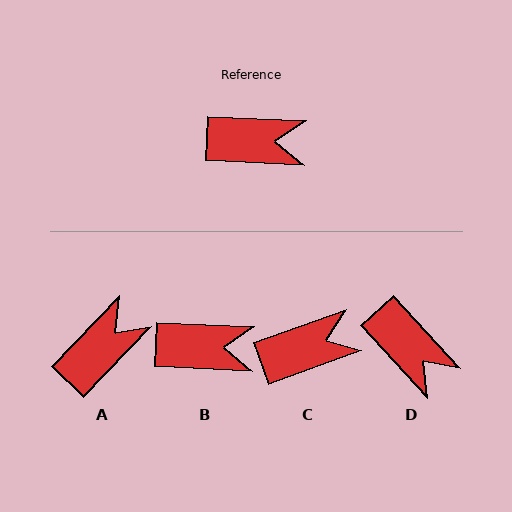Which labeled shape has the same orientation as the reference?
B.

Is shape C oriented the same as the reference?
No, it is off by about 22 degrees.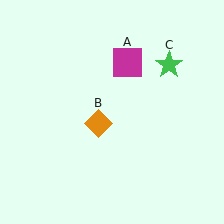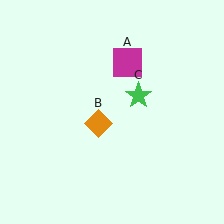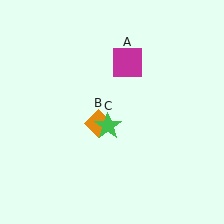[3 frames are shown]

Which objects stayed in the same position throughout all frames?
Magenta square (object A) and orange diamond (object B) remained stationary.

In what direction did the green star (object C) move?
The green star (object C) moved down and to the left.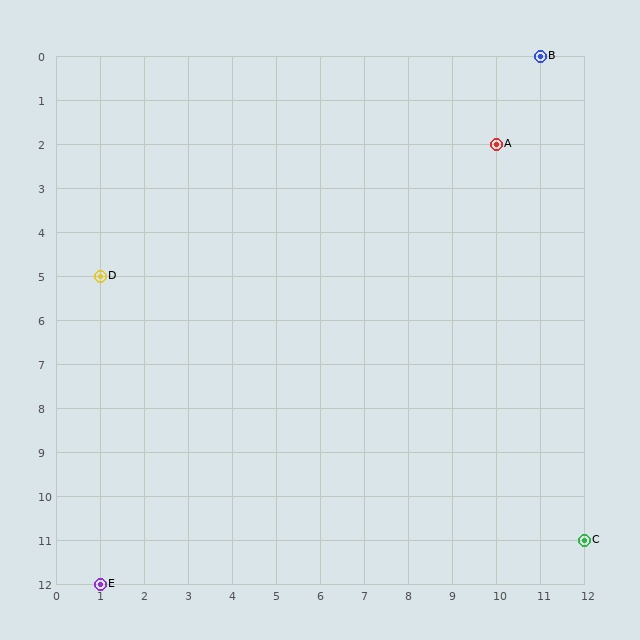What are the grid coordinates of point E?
Point E is at grid coordinates (1, 12).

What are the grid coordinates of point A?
Point A is at grid coordinates (10, 2).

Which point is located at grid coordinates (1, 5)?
Point D is at (1, 5).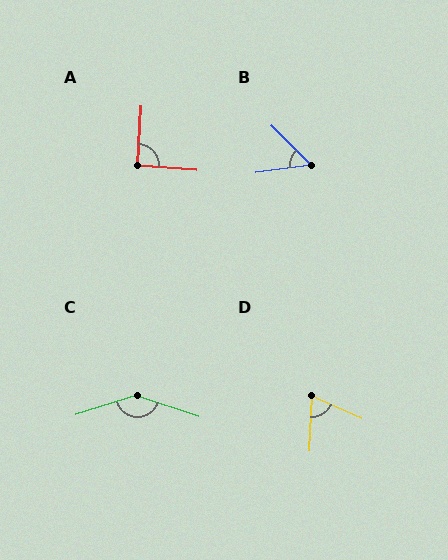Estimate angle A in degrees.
Approximately 91 degrees.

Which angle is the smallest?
B, at approximately 53 degrees.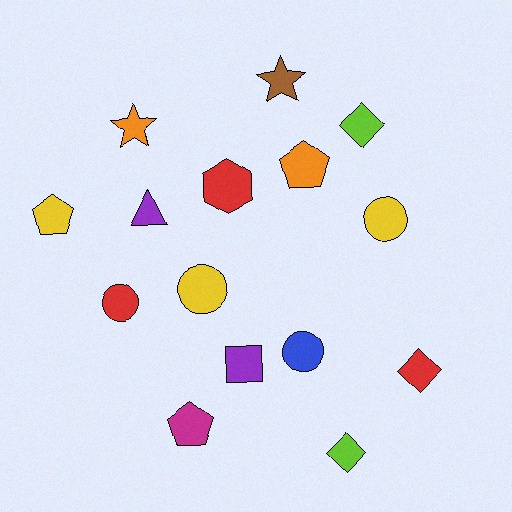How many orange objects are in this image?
There are 2 orange objects.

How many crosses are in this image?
There are no crosses.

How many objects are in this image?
There are 15 objects.